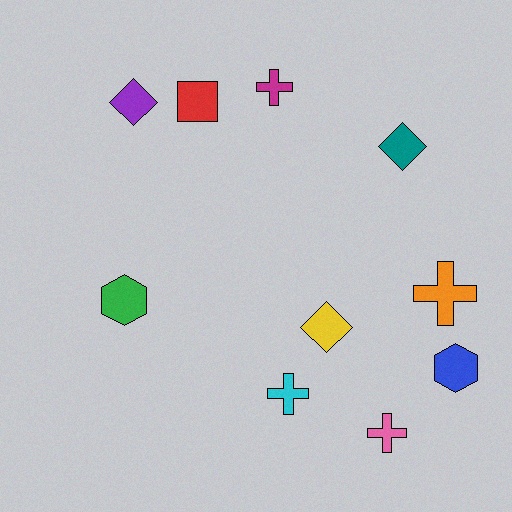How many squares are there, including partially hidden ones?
There is 1 square.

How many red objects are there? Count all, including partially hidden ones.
There is 1 red object.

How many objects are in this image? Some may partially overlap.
There are 10 objects.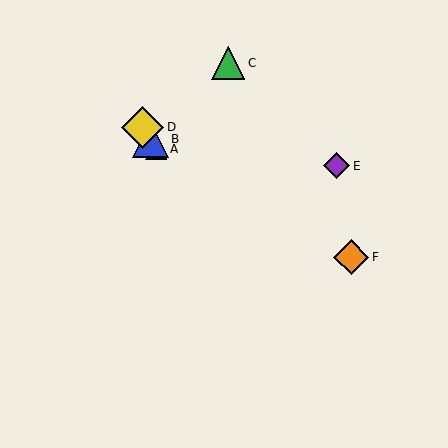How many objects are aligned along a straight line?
3 objects (A, B, D) are aligned along a straight line.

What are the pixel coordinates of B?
Object B is at (150, 139).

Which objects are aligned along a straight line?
Objects A, B, D are aligned along a straight line.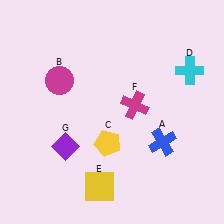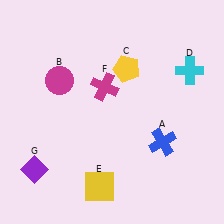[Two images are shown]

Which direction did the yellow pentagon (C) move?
The yellow pentagon (C) moved up.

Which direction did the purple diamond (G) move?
The purple diamond (G) moved left.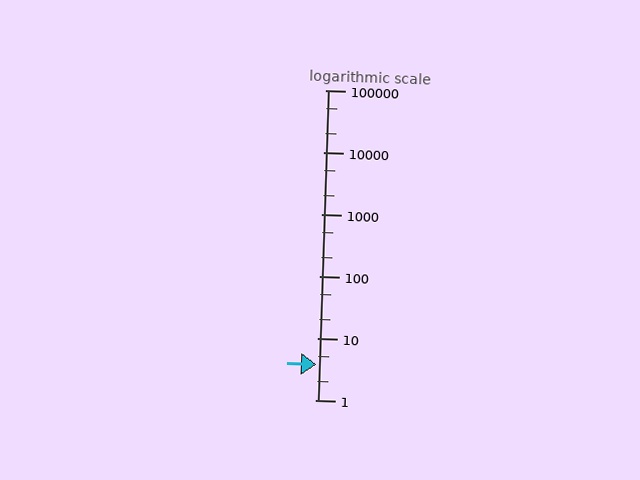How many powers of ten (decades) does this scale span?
The scale spans 5 decades, from 1 to 100000.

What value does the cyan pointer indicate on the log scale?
The pointer indicates approximately 3.8.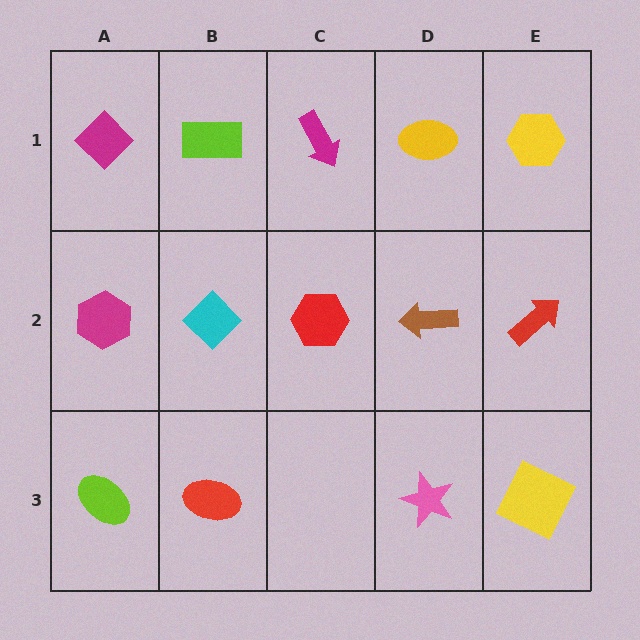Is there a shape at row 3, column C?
No, that cell is empty.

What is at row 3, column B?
A red ellipse.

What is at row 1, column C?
A magenta arrow.